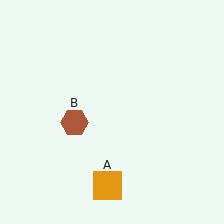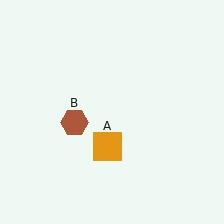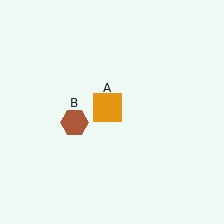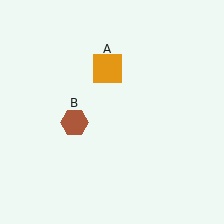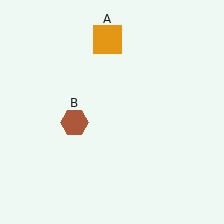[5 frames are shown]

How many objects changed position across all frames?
1 object changed position: orange square (object A).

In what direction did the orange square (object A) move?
The orange square (object A) moved up.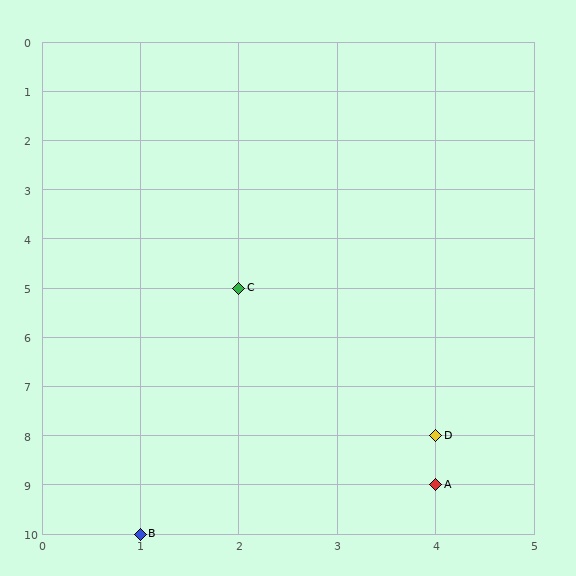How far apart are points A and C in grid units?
Points A and C are 2 columns and 4 rows apart (about 4.5 grid units diagonally).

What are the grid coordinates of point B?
Point B is at grid coordinates (1, 10).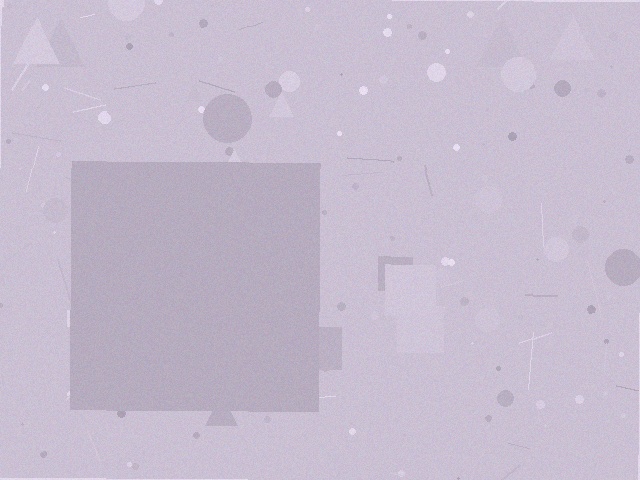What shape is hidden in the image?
A square is hidden in the image.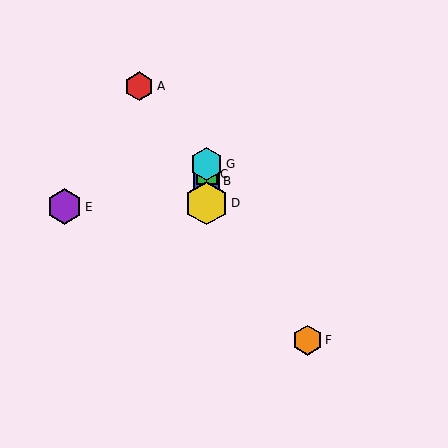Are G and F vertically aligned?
No, G is at x≈207 and F is at x≈307.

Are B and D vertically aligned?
Yes, both are at x≈207.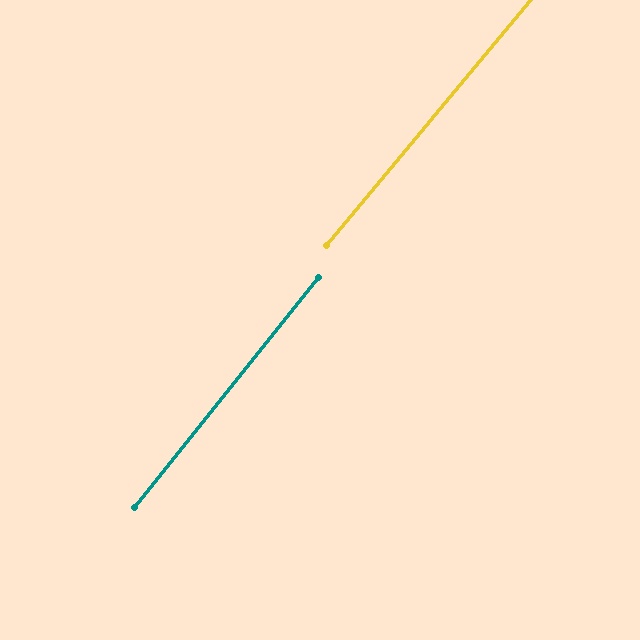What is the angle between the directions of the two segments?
Approximately 1 degree.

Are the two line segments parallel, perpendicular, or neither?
Parallel — their directions differ by only 1.0°.